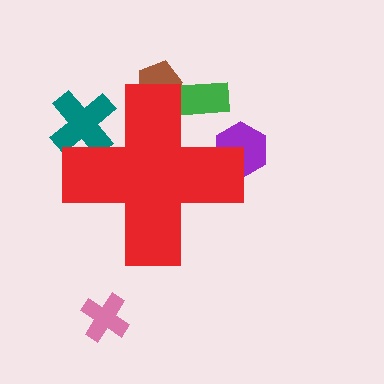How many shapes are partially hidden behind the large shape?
4 shapes are partially hidden.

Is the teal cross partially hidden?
Yes, the teal cross is partially hidden behind the red cross.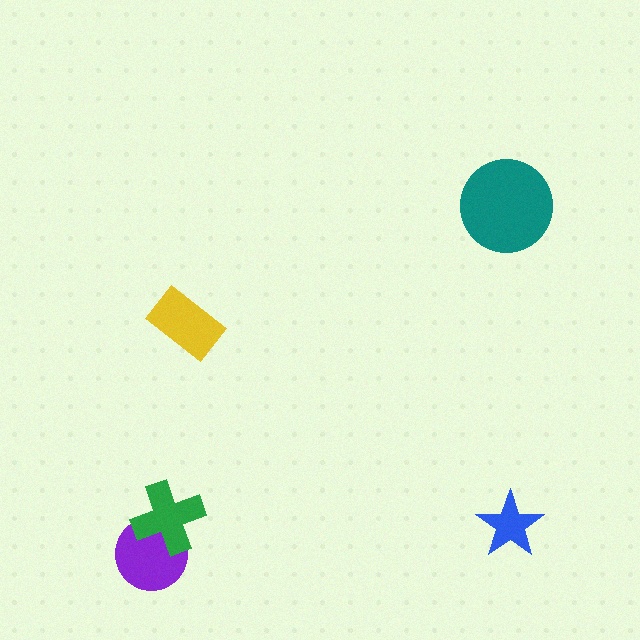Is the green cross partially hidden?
No, no other shape covers it.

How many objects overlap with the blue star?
0 objects overlap with the blue star.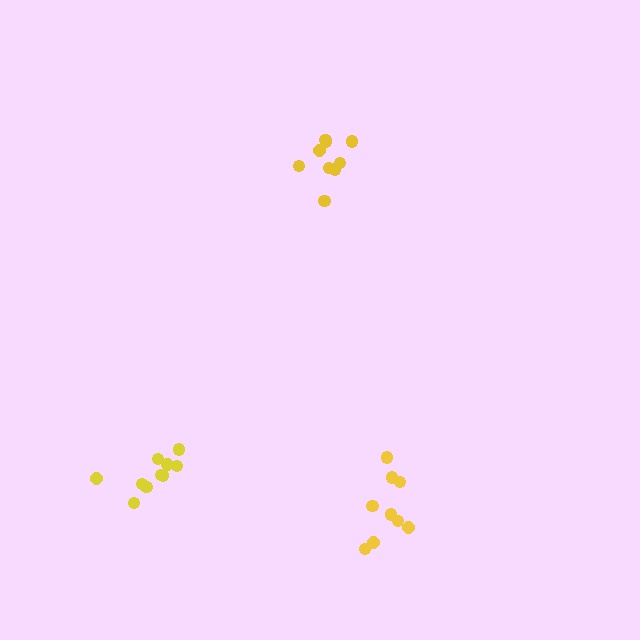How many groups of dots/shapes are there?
There are 3 groups.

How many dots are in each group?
Group 1: 9 dots, Group 2: 9 dots, Group 3: 10 dots (28 total).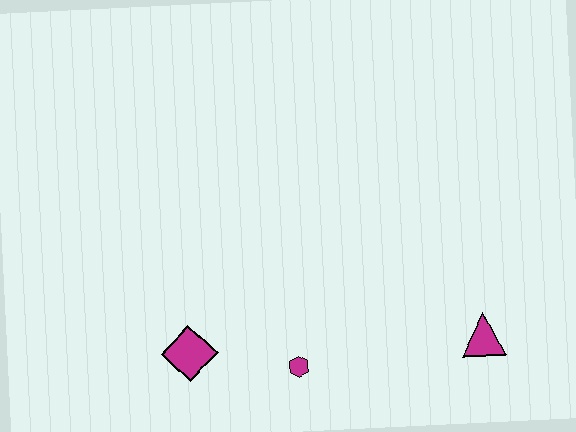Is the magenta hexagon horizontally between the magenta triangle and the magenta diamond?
Yes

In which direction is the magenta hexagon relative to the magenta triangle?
The magenta hexagon is to the left of the magenta triangle.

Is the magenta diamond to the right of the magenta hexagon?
No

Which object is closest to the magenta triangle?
The magenta hexagon is closest to the magenta triangle.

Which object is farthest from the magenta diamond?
The magenta triangle is farthest from the magenta diamond.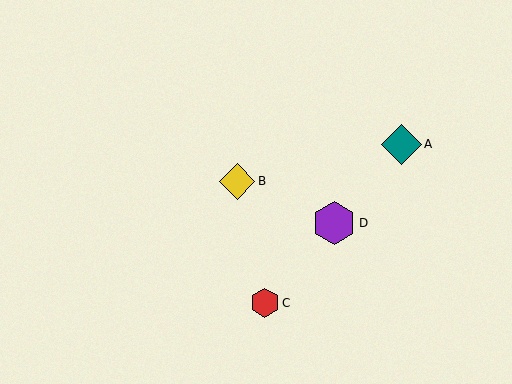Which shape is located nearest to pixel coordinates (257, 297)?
The red hexagon (labeled C) at (265, 303) is nearest to that location.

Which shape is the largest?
The purple hexagon (labeled D) is the largest.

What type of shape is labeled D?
Shape D is a purple hexagon.